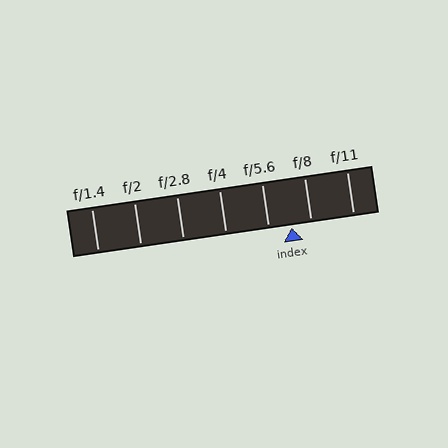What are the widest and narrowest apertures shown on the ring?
The widest aperture shown is f/1.4 and the narrowest is f/11.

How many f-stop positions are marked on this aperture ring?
There are 7 f-stop positions marked.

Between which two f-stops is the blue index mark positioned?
The index mark is between f/5.6 and f/8.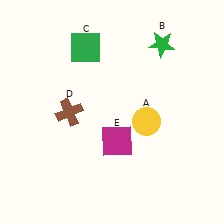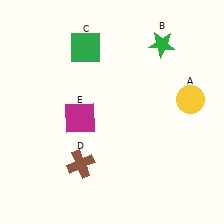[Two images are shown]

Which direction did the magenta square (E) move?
The magenta square (E) moved left.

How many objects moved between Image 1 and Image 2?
3 objects moved between the two images.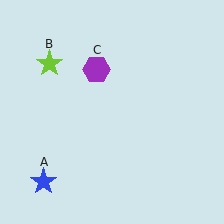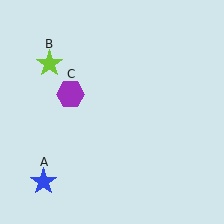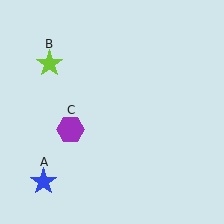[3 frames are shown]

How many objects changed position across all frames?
1 object changed position: purple hexagon (object C).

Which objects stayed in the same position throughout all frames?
Blue star (object A) and lime star (object B) remained stationary.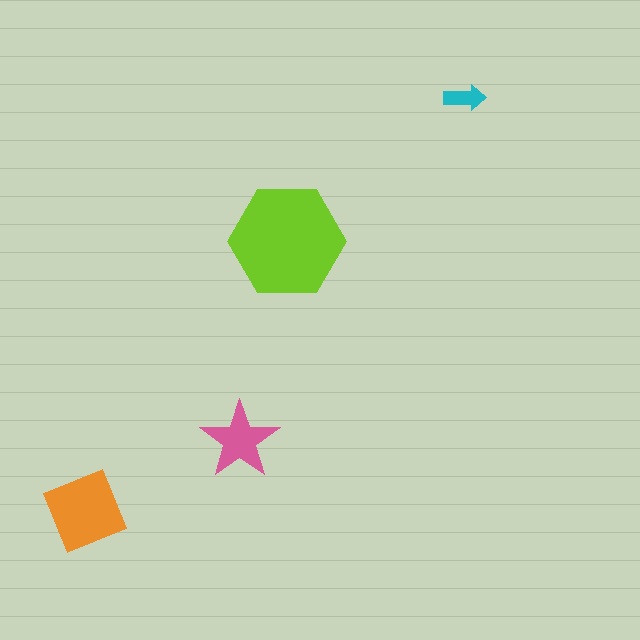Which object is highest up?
The cyan arrow is topmost.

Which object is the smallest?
The cyan arrow.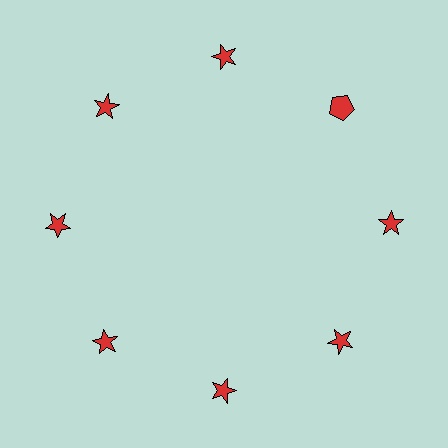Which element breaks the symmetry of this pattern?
The red pentagon at roughly the 2 o'clock position breaks the symmetry. All other shapes are red stars.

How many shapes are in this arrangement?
There are 8 shapes arranged in a ring pattern.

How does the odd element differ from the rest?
It has a different shape: pentagon instead of star.